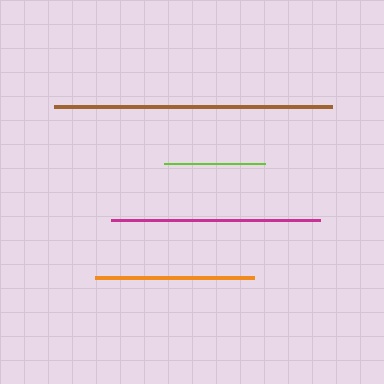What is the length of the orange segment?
The orange segment is approximately 159 pixels long.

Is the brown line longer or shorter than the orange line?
The brown line is longer than the orange line.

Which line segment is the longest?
The brown line is the longest at approximately 278 pixels.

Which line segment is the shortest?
The lime line is the shortest at approximately 101 pixels.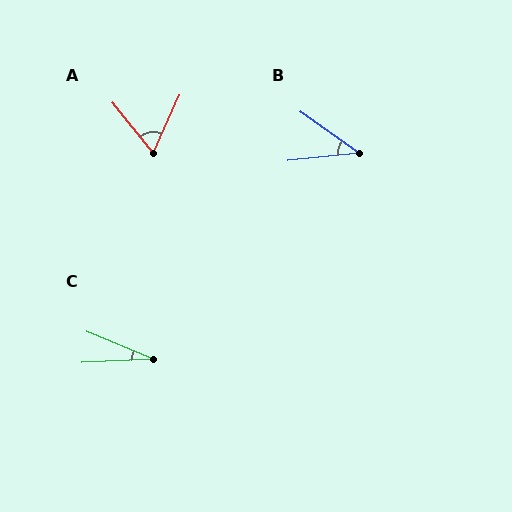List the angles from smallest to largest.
C (25°), B (42°), A (62°).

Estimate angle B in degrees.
Approximately 42 degrees.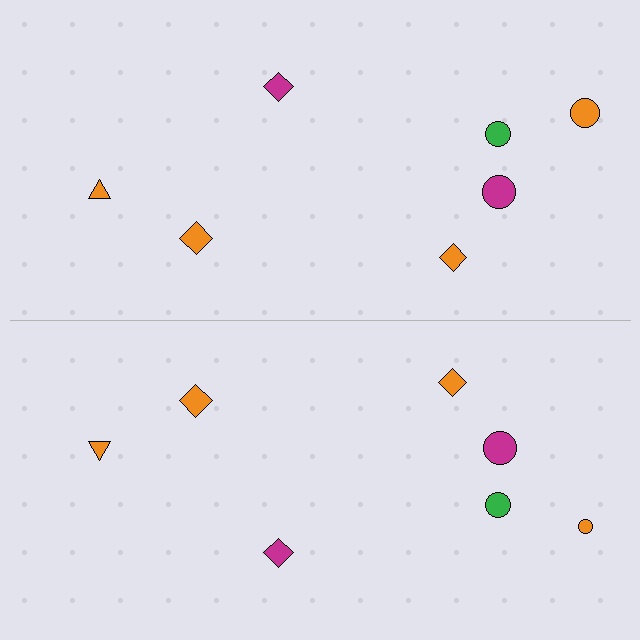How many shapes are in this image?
There are 14 shapes in this image.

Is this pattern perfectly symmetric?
No, the pattern is not perfectly symmetric. The orange circle on the bottom side has a different size than its mirror counterpart.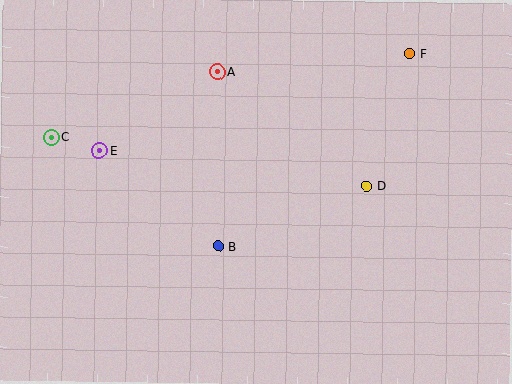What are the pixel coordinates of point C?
Point C is at (51, 137).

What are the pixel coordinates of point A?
Point A is at (217, 71).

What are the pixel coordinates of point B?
Point B is at (219, 246).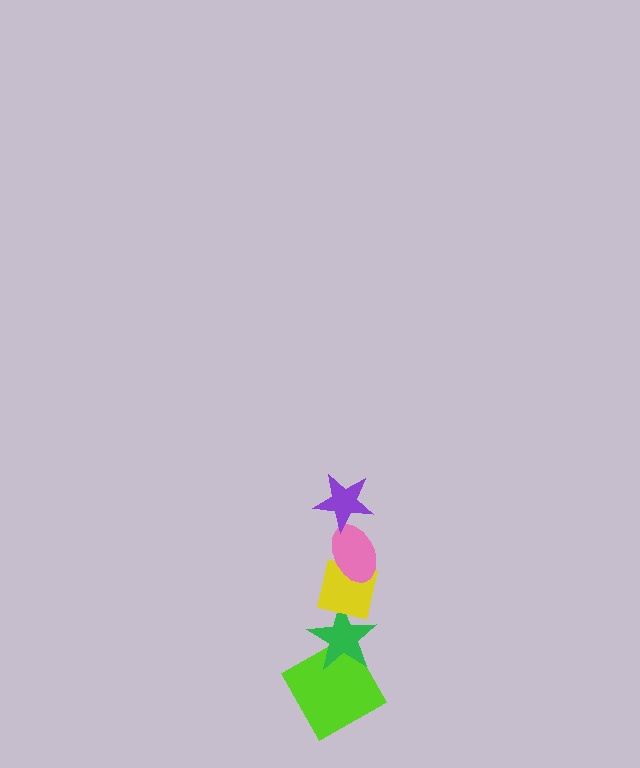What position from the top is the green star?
The green star is 4th from the top.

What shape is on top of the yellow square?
The pink ellipse is on top of the yellow square.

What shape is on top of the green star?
The yellow square is on top of the green star.